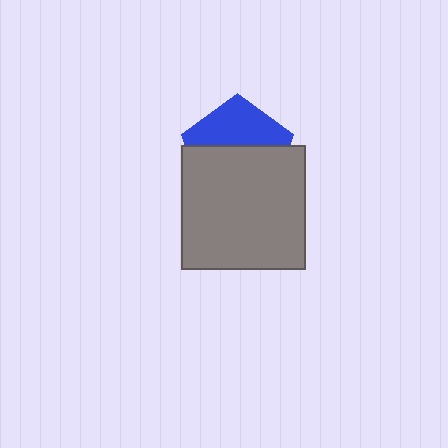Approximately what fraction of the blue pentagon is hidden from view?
Roughly 58% of the blue pentagon is hidden behind the gray square.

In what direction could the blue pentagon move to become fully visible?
The blue pentagon could move up. That would shift it out from behind the gray square entirely.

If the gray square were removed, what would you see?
You would see the complete blue pentagon.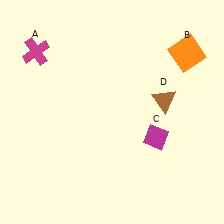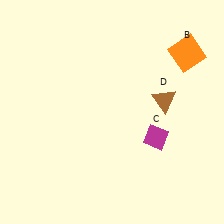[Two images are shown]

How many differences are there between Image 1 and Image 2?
There is 1 difference between the two images.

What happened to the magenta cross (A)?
The magenta cross (A) was removed in Image 2. It was in the top-left area of Image 1.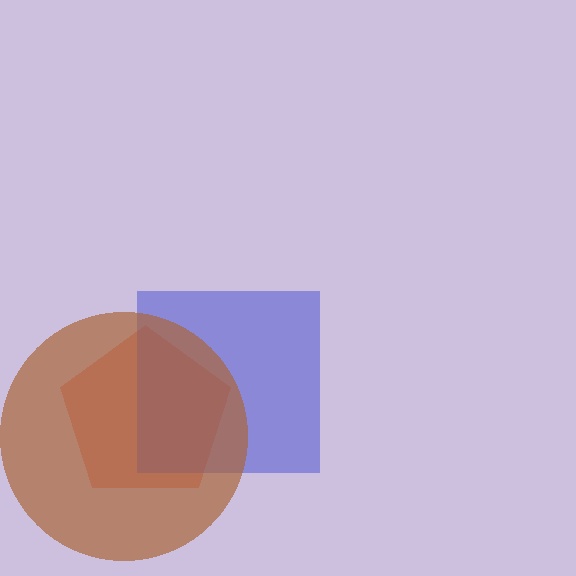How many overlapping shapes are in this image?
There are 3 overlapping shapes in the image.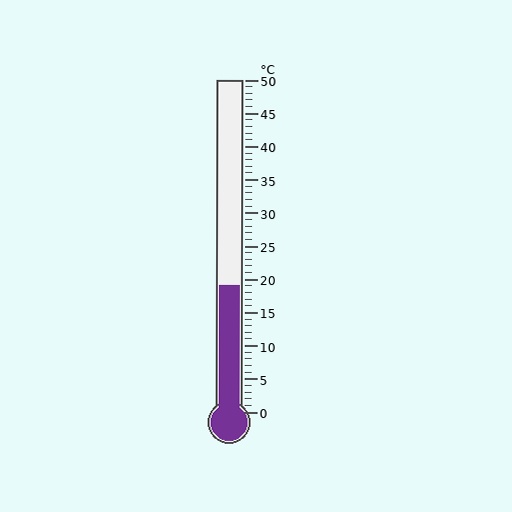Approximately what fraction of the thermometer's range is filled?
The thermometer is filled to approximately 40% of its range.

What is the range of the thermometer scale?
The thermometer scale ranges from 0°C to 50°C.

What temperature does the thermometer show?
The thermometer shows approximately 19°C.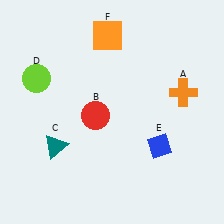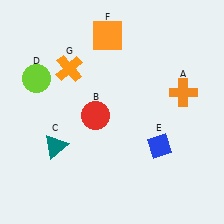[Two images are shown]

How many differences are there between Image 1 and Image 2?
There is 1 difference between the two images.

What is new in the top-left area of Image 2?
An orange cross (G) was added in the top-left area of Image 2.